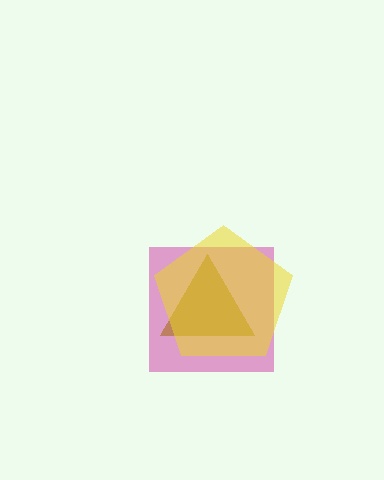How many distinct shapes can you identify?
There are 3 distinct shapes: a magenta square, a brown triangle, a yellow pentagon.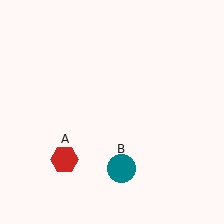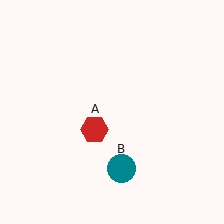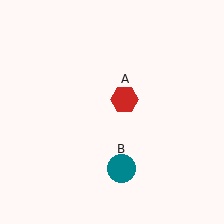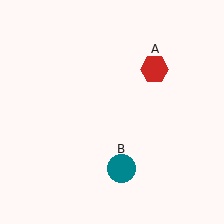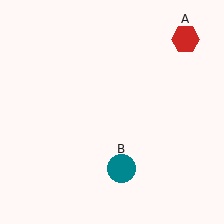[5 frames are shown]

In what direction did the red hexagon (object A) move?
The red hexagon (object A) moved up and to the right.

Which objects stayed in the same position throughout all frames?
Teal circle (object B) remained stationary.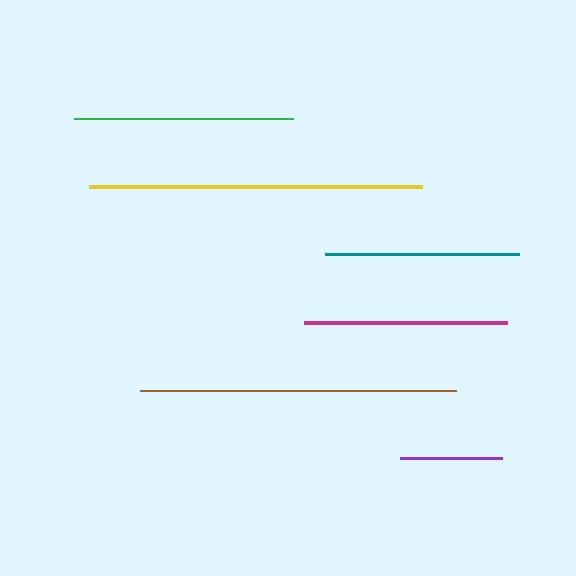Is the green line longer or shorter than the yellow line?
The yellow line is longer than the green line.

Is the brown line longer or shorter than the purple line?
The brown line is longer than the purple line.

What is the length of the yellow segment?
The yellow segment is approximately 333 pixels long.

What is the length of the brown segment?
The brown segment is approximately 316 pixels long.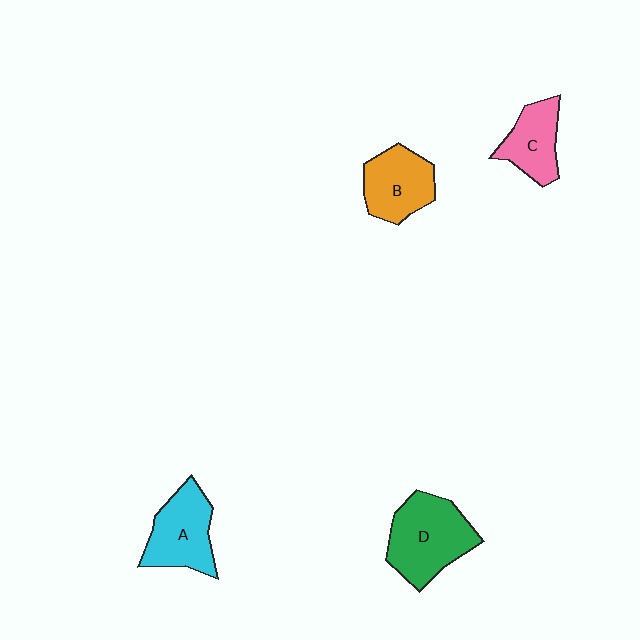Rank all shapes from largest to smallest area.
From largest to smallest: D (green), A (cyan), B (orange), C (pink).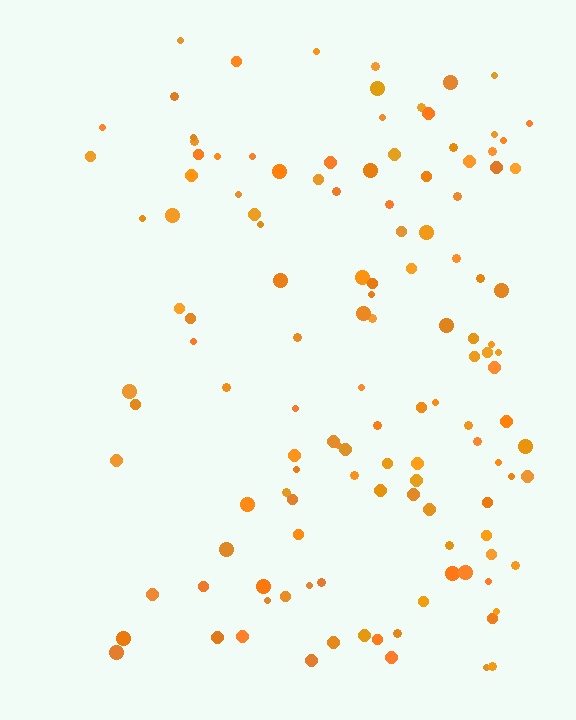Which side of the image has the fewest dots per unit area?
The left.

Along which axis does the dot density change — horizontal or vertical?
Horizontal.